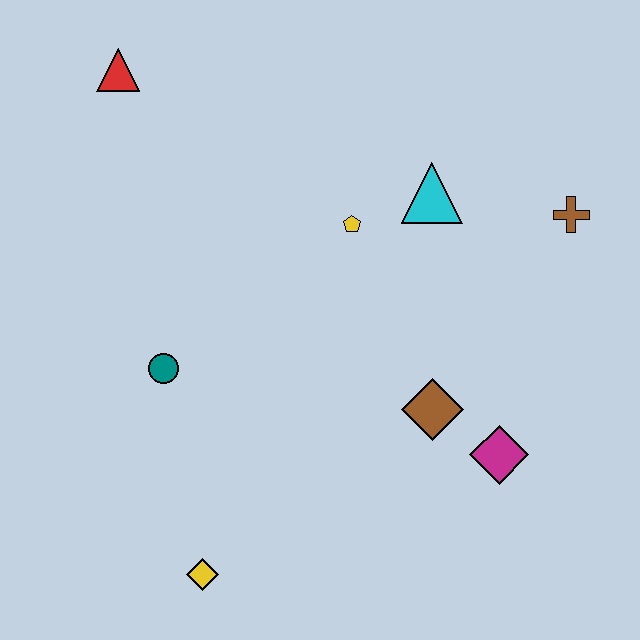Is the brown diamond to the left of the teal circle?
No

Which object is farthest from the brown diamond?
The red triangle is farthest from the brown diamond.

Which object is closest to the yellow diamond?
The teal circle is closest to the yellow diamond.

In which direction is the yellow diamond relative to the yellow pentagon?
The yellow diamond is below the yellow pentagon.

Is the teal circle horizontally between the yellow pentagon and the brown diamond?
No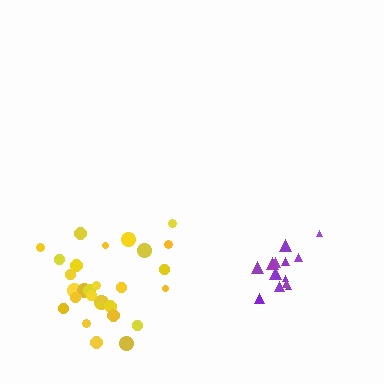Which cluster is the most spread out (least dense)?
Yellow.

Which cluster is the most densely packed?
Purple.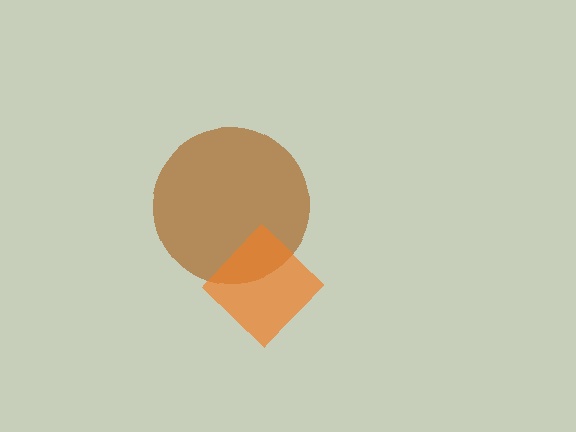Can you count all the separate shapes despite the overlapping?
Yes, there are 2 separate shapes.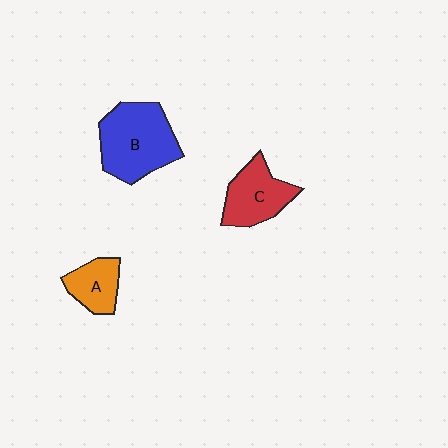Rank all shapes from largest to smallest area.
From largest to smallest: B (blue), C (red), A (orange).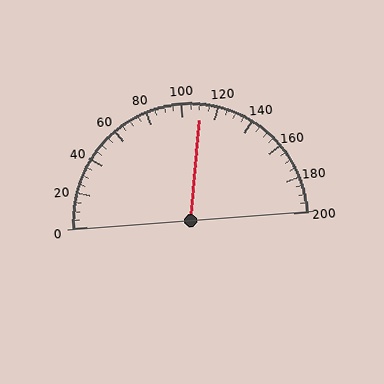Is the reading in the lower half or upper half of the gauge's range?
The reading is in the upper half of the range (0 to 200).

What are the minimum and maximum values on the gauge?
The gauge ranges from 0 to 200.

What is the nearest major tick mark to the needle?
The nearest major tick mark is 120.